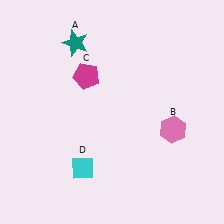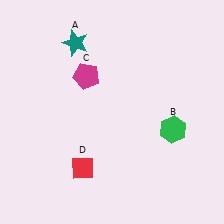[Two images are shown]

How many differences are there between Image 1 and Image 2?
There are 2 differences between the two images.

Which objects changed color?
B changed from pink to green. D changed from cyan to red.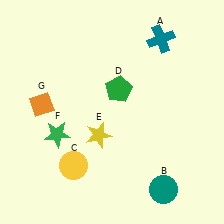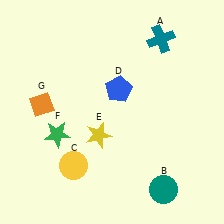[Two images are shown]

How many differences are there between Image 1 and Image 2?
There is 1 difference between the two images.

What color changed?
The pentagon (D) changed from green in Image 1 to blue in Image 2.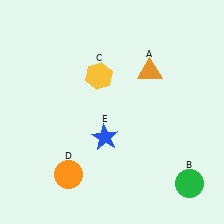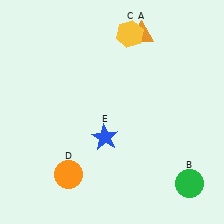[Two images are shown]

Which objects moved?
The objects that moved are: the orange triangle (A), the yellow hexagon (C).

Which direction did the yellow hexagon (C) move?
The yellow hexagon (C) moved up.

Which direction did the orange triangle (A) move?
The orange triangle (A) moved up.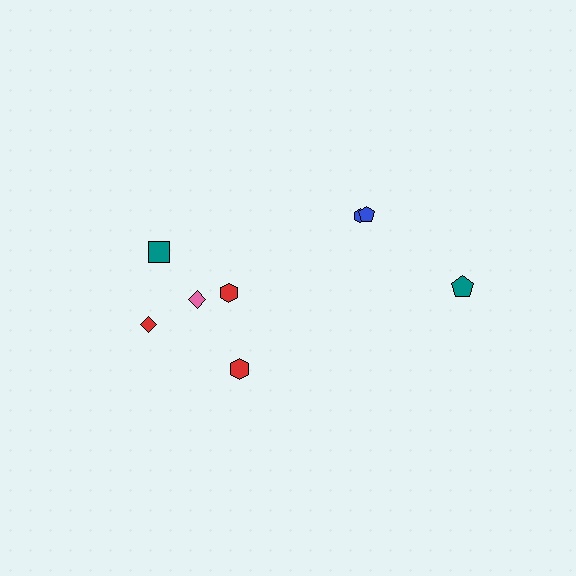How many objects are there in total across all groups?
There are 8 objects.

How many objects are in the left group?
There are 5 objects.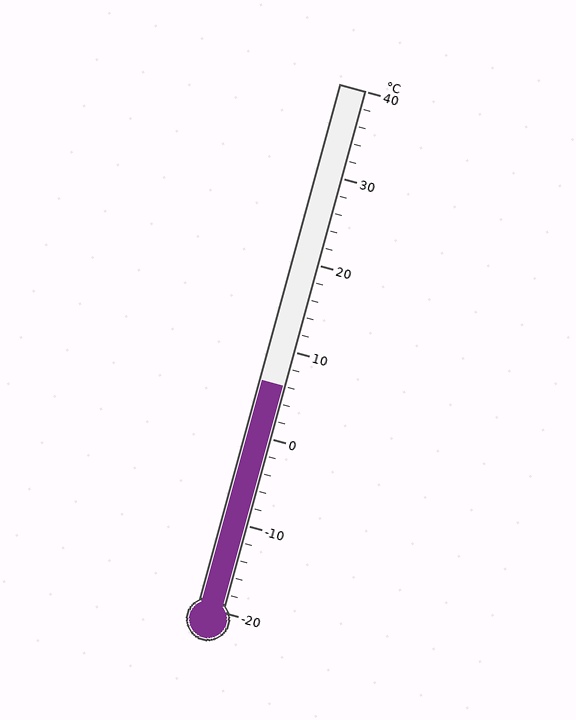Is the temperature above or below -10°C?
The temperature is above -10°C.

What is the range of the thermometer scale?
The thermometer scale ranges from -20°C to 40°C.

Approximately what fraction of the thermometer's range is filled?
The thermometer is filled to approximately 45% of its range.